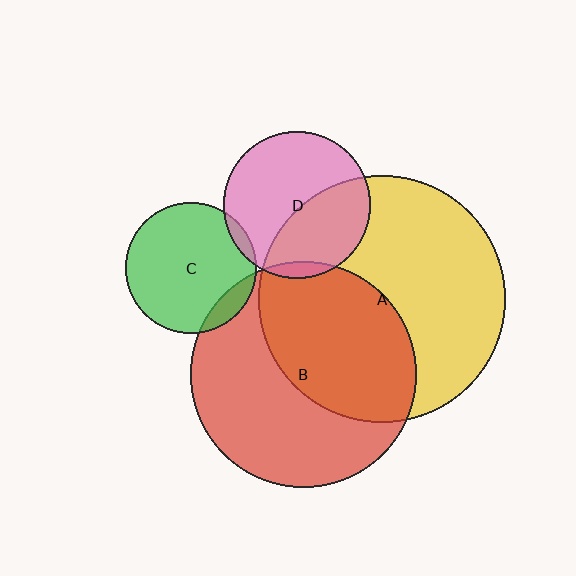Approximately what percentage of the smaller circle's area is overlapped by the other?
Approximately 40%.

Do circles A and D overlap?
Yes.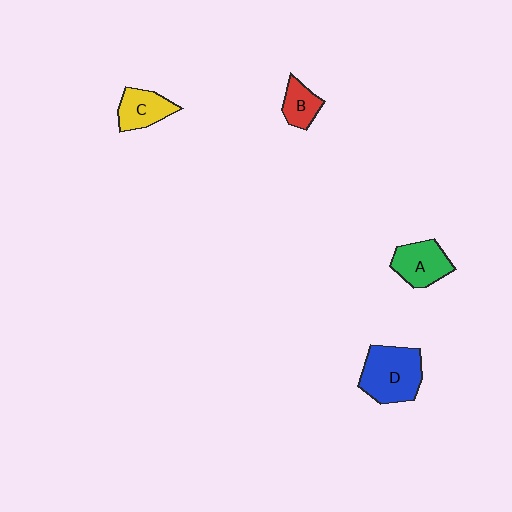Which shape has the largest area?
Shape D (blue).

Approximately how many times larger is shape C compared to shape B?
Approximately 1.3 times.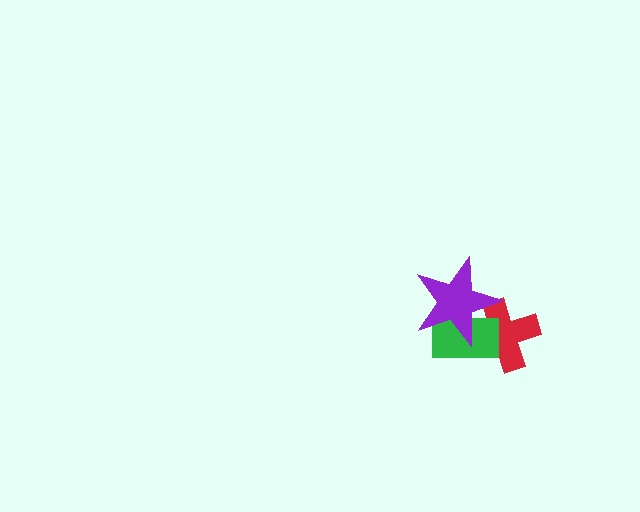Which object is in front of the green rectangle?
The purple star is in front of the green rectangle.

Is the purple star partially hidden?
No, no other shape covers it.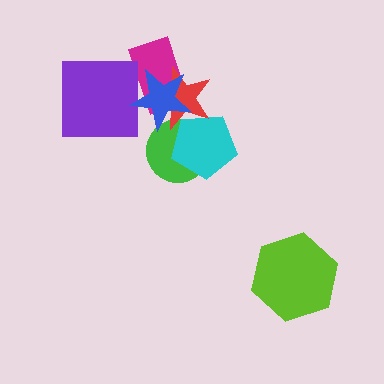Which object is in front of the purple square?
The blue star is in front of the purple square.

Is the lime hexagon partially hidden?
No, no other shape covers it.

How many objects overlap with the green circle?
3 objects overlap with the green circle.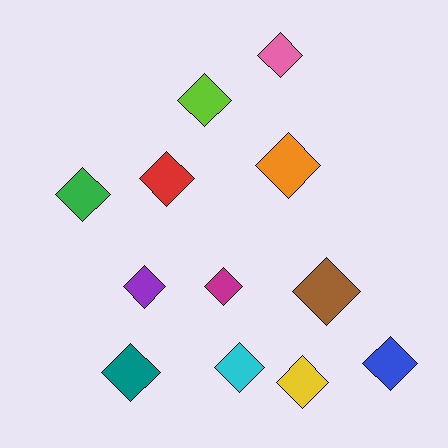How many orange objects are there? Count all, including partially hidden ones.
There is 1 orange object.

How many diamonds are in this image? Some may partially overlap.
There are 12 diamonds.